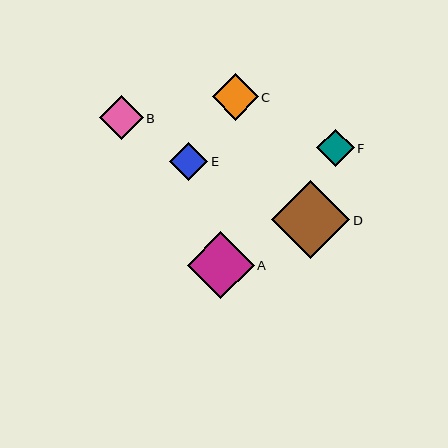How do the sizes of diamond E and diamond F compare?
Diamond E and diamond F are approximately the same size.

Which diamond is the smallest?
Diamond F is the smallest with a size of approximately 38 pixels.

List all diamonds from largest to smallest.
From largest to smallest: D, A, C, B, E, F.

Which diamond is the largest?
Diamond D is the largest with a size of approximately 78 pixels.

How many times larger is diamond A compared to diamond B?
Diamond A is approximately 1.5 times the size of diamond B.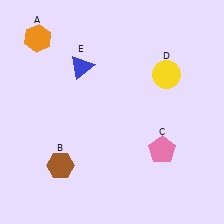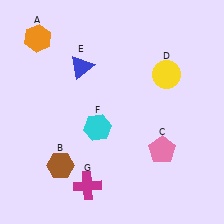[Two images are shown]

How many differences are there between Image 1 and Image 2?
There are 2 differences between the two images.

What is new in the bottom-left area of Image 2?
A cyan hexagon (F) was added in the bottom-left area of Image 2.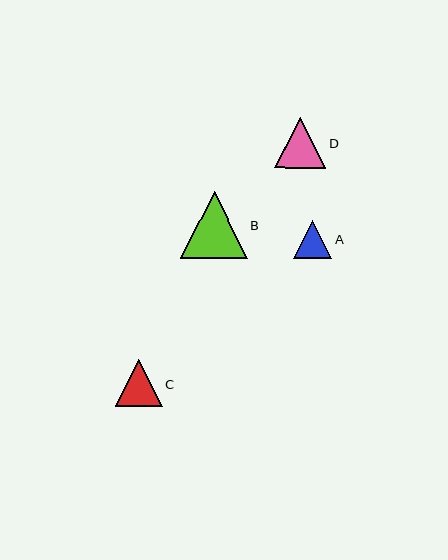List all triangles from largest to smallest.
From largest to smallest: B, D, C, A.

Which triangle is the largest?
Triangle B is the largest with a size of approximately 67 pixels.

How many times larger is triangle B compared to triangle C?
Triangle B is approximately 1.4 times the size of triangle C.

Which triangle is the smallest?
Triangle A is the smallest with a size of approximately 38 pixels.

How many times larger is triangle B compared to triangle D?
Triangle B is approximately 1.3 times the size of triangle D.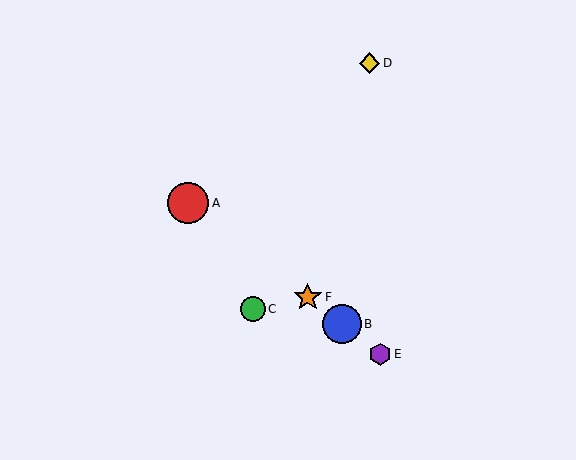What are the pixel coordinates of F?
Object F is at (308, 297).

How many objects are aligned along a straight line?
4 objects (A, B, E, F) are aligned along a straight line.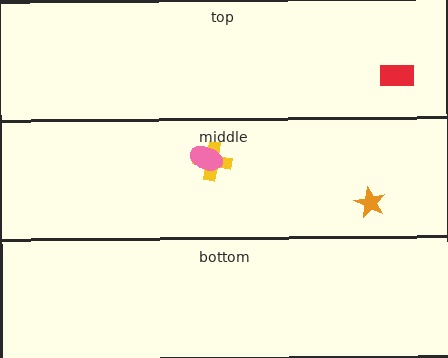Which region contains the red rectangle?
The top region.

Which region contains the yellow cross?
The middle region.